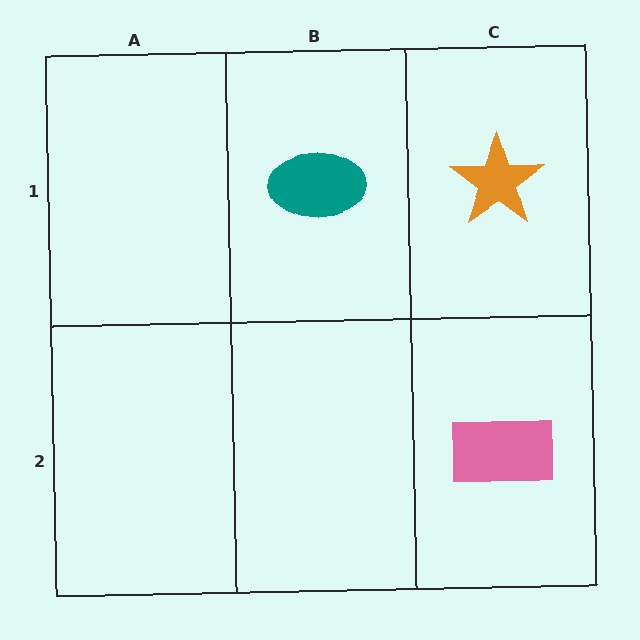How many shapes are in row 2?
1 shape.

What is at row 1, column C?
An orange star.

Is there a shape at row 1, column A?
No, that cell is empty.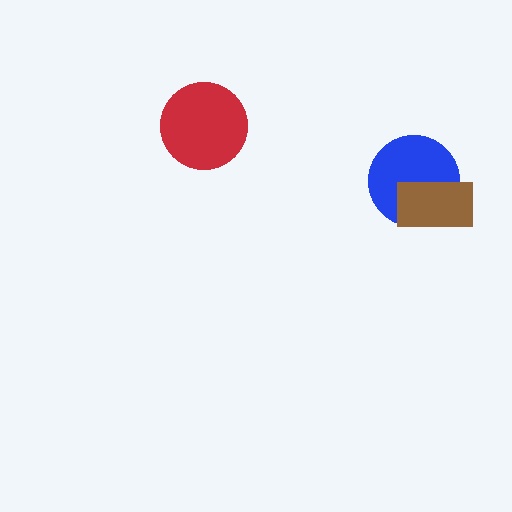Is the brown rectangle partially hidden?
No, no other shape covers it.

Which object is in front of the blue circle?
The brown rectangle is in front of the blue circle.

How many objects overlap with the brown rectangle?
1 object overlaps with the brown rectangle.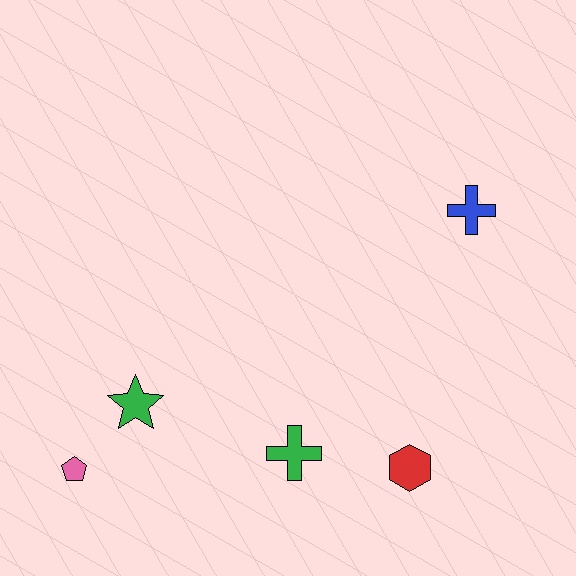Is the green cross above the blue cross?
No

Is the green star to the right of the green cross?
No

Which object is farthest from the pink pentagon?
The blue cross is farthest from the pink pentagon.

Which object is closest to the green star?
The pink pentagon is closest to the green star.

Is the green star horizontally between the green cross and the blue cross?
No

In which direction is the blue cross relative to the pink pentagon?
The blue cross is to the right of the pink pentagon.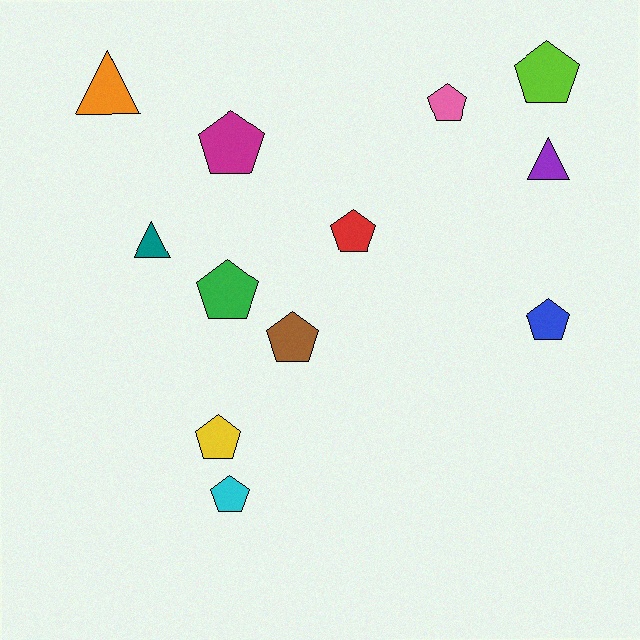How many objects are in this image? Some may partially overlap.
There are 12 objects.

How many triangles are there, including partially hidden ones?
There are 3 triangles.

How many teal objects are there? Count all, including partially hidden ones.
There is 1 teal object.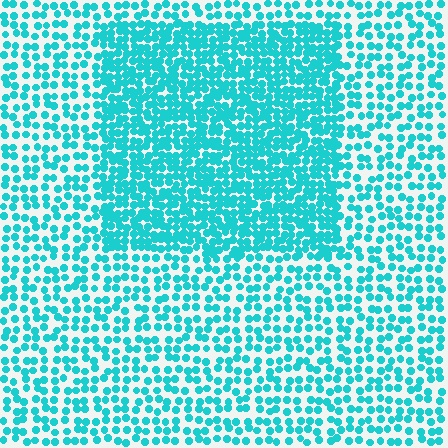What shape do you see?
I see a rectangle.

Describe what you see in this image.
The image contains small cyan elements arranged at two different densities. A rectangle-shaped region is visible where the elements are more densely packed than the surrounding area.